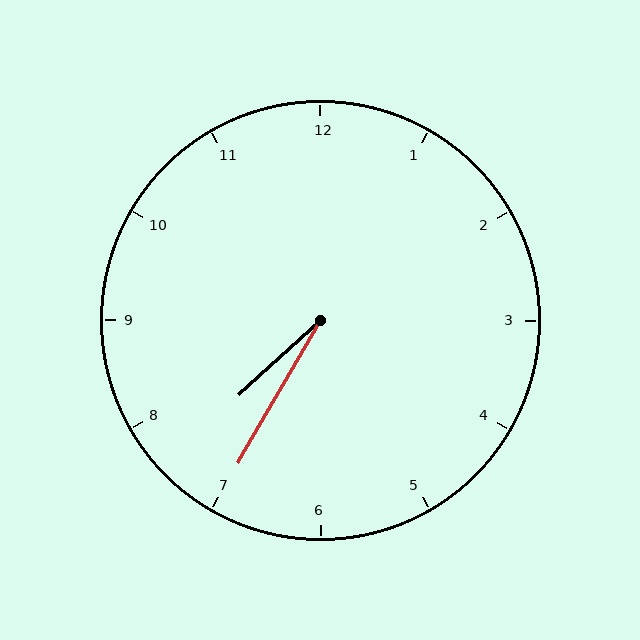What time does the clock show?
7:35.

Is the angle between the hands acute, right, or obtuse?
It is acute.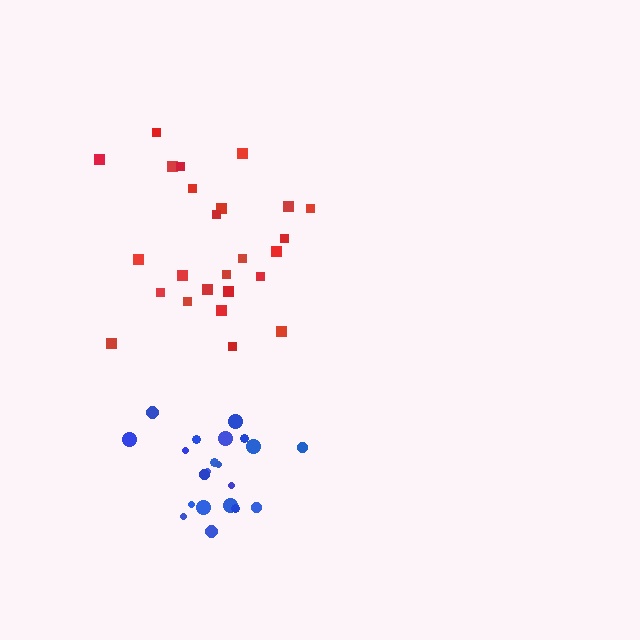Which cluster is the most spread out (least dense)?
Red.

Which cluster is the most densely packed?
Blue.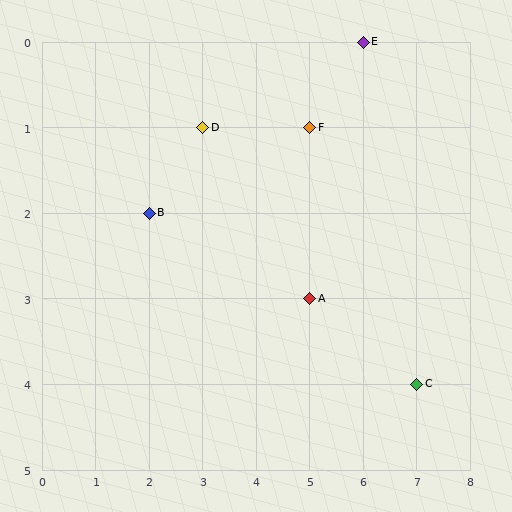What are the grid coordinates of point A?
Point A is at grid coordinates (5, 3).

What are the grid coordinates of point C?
Point C is at grid coordinates (7, 4).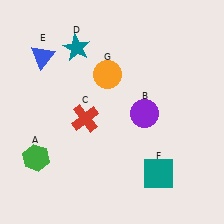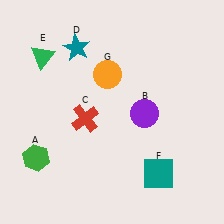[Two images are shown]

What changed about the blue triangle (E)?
In Image 1, E is blue. In Image 2, it changed to green.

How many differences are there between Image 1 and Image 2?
There is 1 difference between the two images.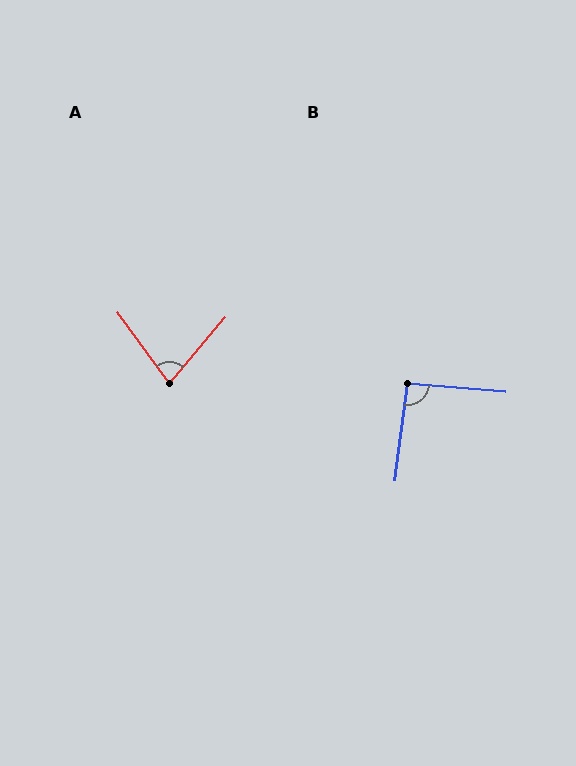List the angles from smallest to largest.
A (76°), B (92°).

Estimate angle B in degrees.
Approximately 92 degrees.